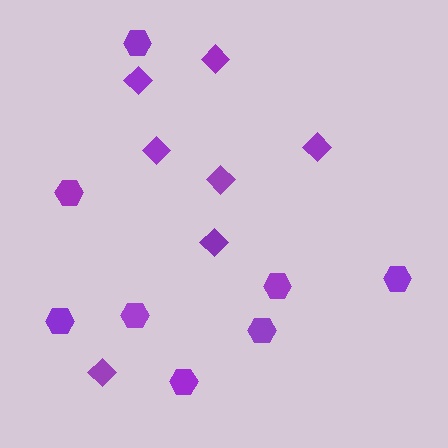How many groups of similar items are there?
There are 2 groups: one group of diamonds (7) and one group of hexagons (8).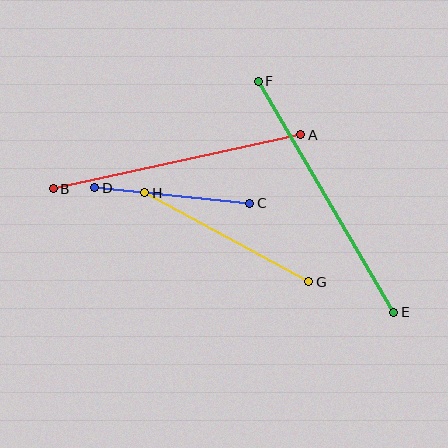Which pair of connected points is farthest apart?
Points E and F are farthest apart.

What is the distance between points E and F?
The distance is approximately 268 pixels.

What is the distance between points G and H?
The distance is approximately 187 pixels.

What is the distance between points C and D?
The distance is approximately 156 pixels.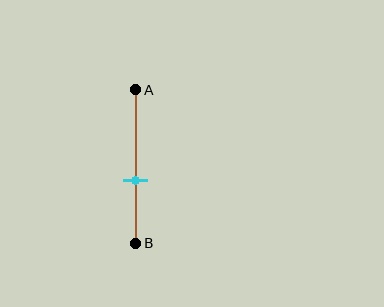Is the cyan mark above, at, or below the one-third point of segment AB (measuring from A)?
The cyan mark is below the one-third point of segment AB.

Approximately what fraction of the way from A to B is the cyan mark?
The cyan mark is approximately 60% of the way from A to B.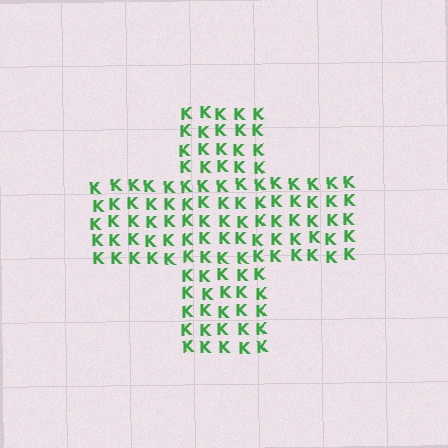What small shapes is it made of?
It is made of small letter K's.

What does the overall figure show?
The overall figure shows a cross.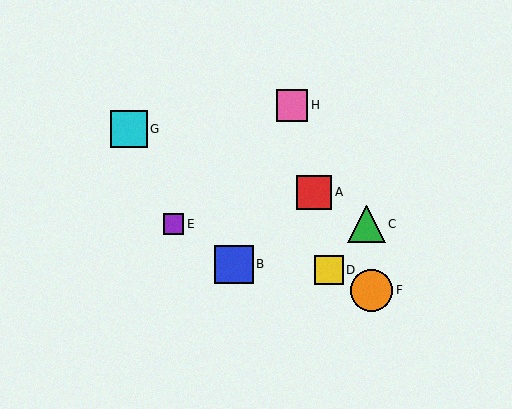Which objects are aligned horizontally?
Objects C, E are aligned horizontally.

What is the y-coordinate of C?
Object C is at y≈224.